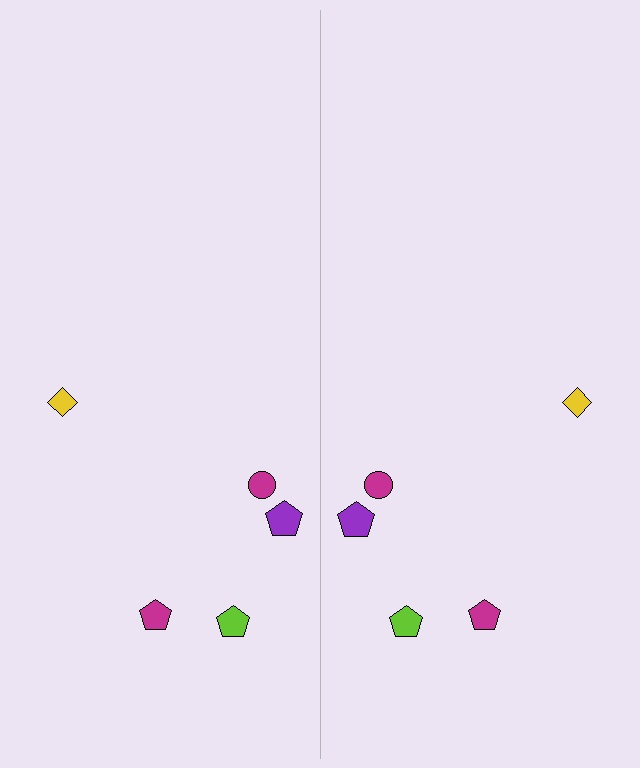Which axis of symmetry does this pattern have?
The pattern has a vertical axis of symmetry running through the center of the image.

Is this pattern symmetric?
Yes, this pattern has bilateral (reflection) symmetry.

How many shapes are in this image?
There are 10 shapes in this image.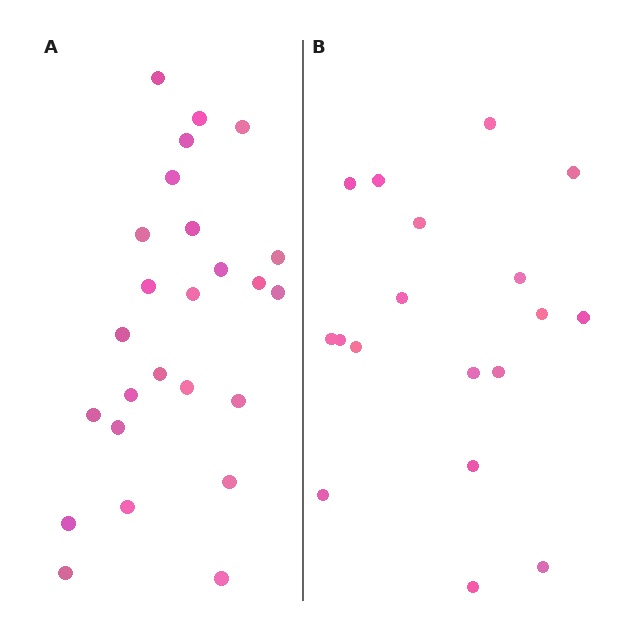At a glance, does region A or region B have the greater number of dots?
Region A (the left region) has more dots.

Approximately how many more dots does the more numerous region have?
Region A has roughly 8 or so more dots than region B.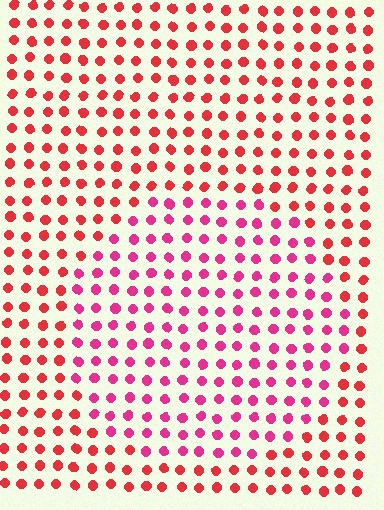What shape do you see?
I see a circle.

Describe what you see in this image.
The image is filled with small red elements in a uniform arrangement. A circle-shaped region is visible where the elements are tinted to a slightly different hue, forming a subtle color boundary.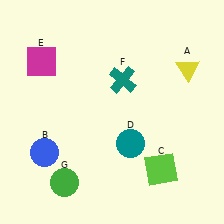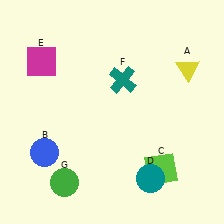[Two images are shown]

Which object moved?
The teal circle (D) moved down.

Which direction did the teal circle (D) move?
The teal circle (D) moved down.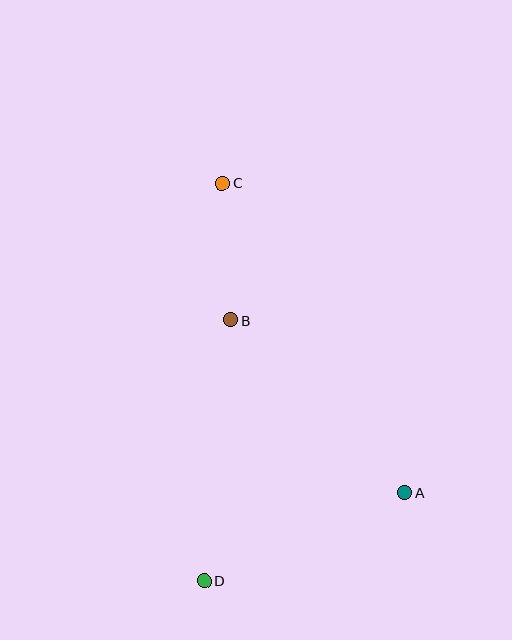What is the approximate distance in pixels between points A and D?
The distance between A and D is approximately 219 pixels.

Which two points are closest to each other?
Points B and C are closest to each other.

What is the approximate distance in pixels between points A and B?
The distance between A and B is approximately 245 pixels.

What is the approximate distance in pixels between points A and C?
The distance between A and C is approximately 359 pixels.